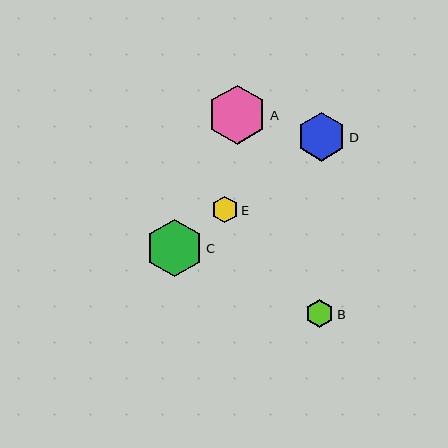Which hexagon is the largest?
Hexagon A is the largest with a size of approximately 59 pixels.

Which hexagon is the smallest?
Hexagon E is the smallest with a size of approximately 26 pixels.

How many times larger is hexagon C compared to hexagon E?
Hexagon C is approximately 2.2 times the size of hexagon E.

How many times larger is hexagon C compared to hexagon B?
Hexagon C is approximately 2.0 times the size of hexagon B.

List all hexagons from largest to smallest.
From largest to smallest: A, C, D, B, E.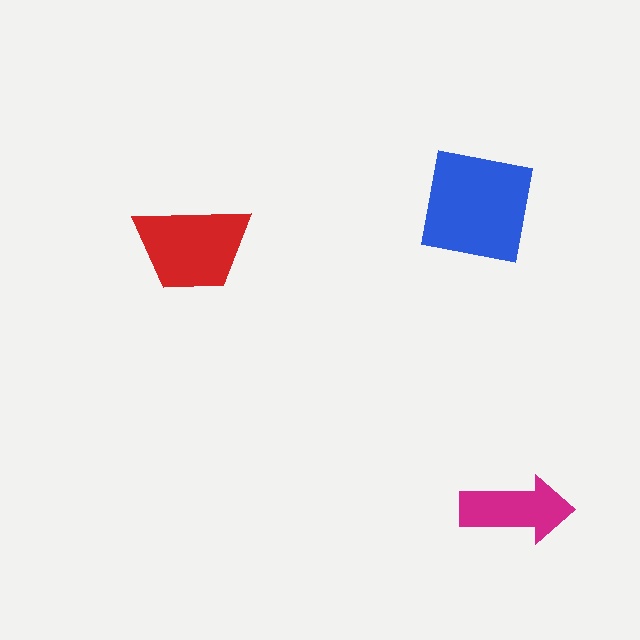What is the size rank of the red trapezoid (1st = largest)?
2nd.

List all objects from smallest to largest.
The magenta arrow, the red trapezoid, the blue square.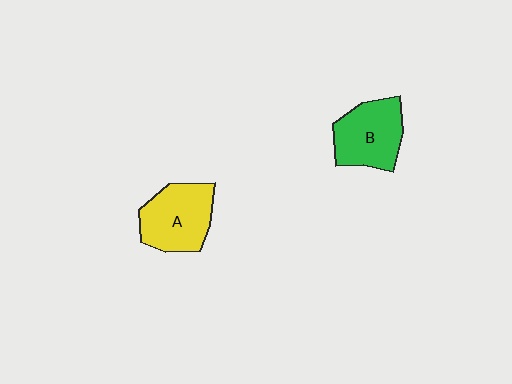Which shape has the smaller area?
Shape B (green).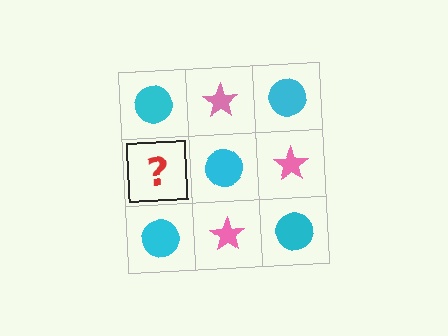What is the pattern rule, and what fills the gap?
The rule is that it alternates cyan circle and pink star in a checkerboard pattern. The gap should be filled with a pink star.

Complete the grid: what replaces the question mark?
The question mark should be replaced with a pink star.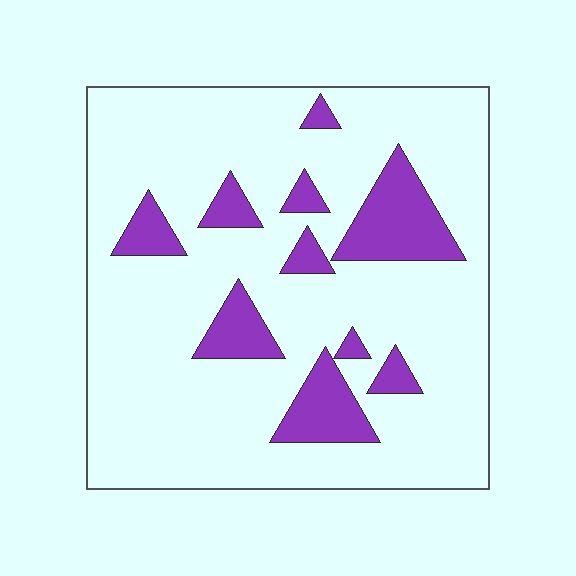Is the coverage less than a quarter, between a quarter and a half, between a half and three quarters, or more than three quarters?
Less than a quarter.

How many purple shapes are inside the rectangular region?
10.